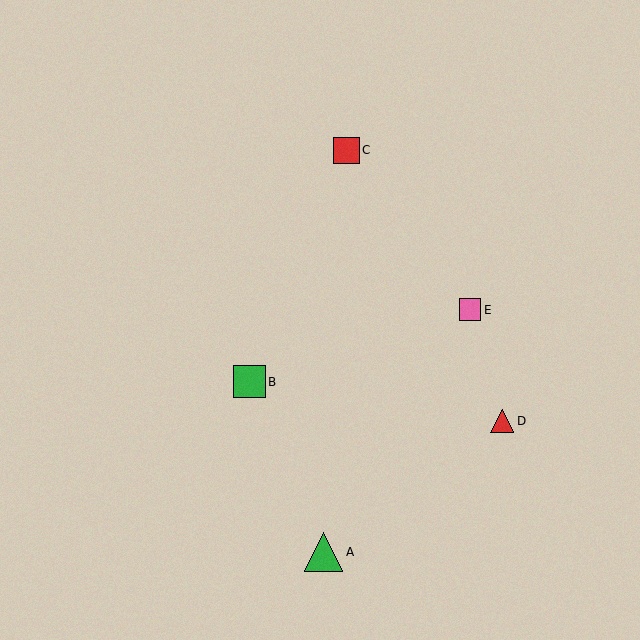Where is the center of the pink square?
The center of the pink square is at (470, 310).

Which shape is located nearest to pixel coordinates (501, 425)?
The red triangle (labeled D) at (502, 421) is nearest to that location.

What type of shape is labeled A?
Shape A is a green triangle.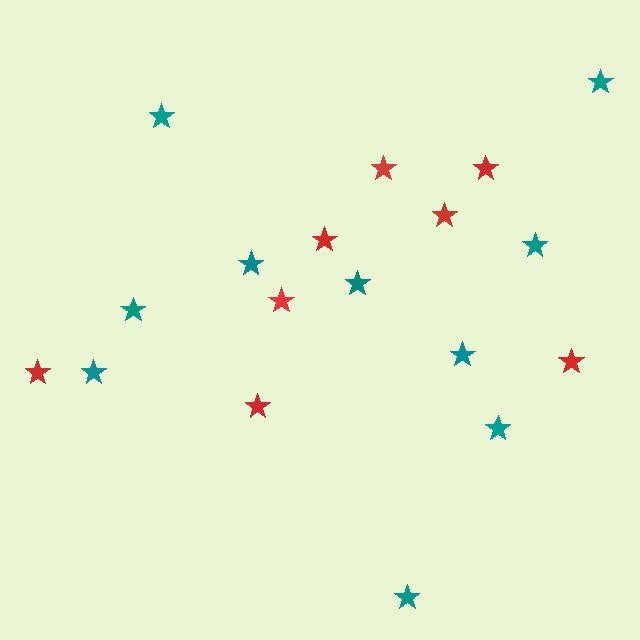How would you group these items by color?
There are 2 groups: one group of teal stars (10) and one group of red stars (8).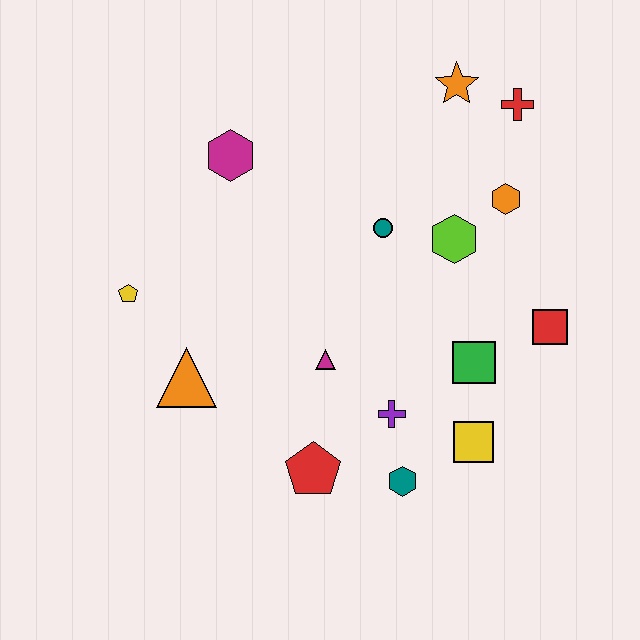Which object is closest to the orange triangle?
The yellow pentagon is closest to the orange triangle.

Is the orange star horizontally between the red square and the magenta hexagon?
Yes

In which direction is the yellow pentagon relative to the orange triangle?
The yellow pentagon is above the orange triangle.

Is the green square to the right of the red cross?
No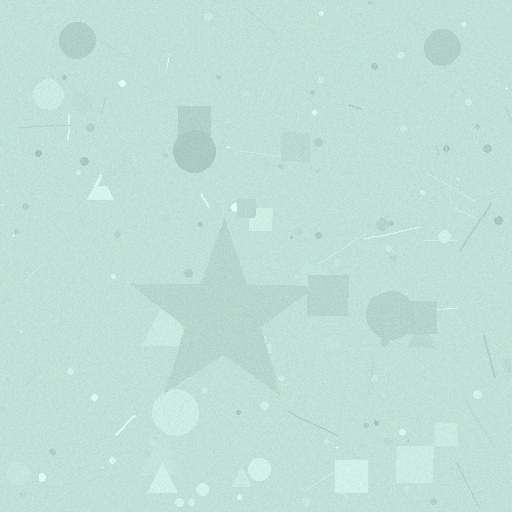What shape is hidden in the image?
A star is hidden in the image.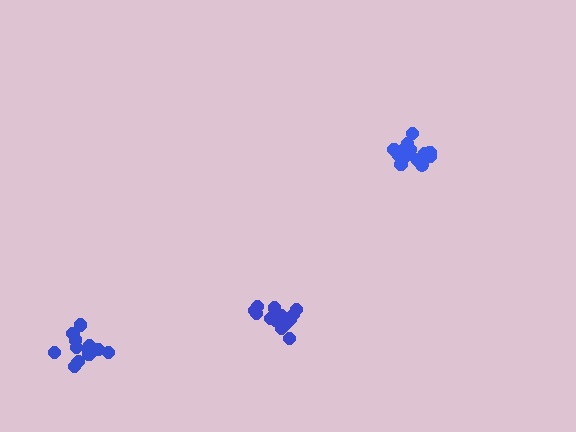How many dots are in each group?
Group 1: 13 dots, Group 2: 14 dots, Group 3: 13 dots (40 total).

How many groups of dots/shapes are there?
There are 3 groups.